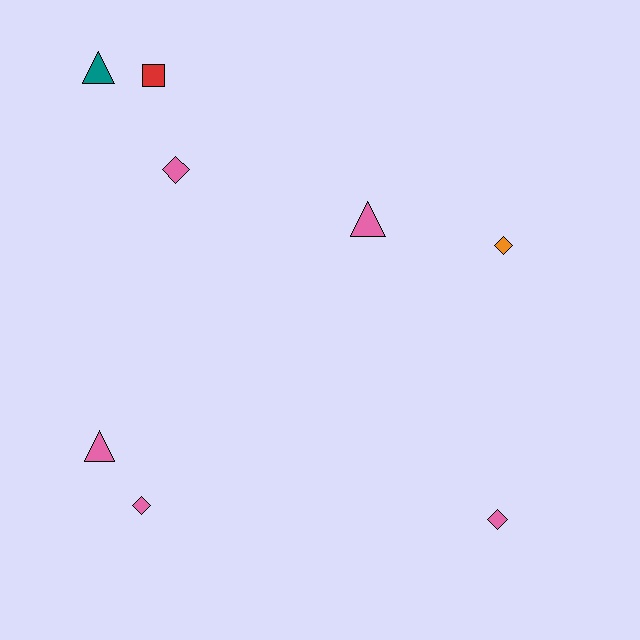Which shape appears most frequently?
Diamond, with 4 objects.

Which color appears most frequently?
Pink, with 5 objects.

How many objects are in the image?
There are 8 objects.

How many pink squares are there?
There are no pink squares.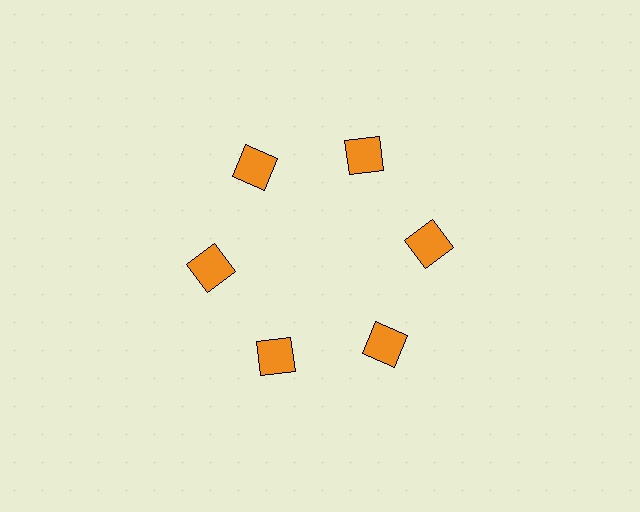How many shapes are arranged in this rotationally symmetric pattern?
There are 6 shapes, arranged in 6 groups of 1.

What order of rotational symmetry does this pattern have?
This pattern has 6-fold rotational symmetry.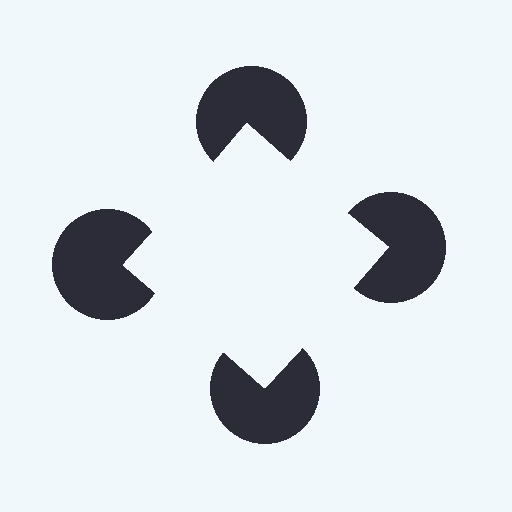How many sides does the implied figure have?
4 sides.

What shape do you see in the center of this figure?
An illusory square — its edges are inferred from the aligned wedge cuts in the pac-man discs, not physically drawn.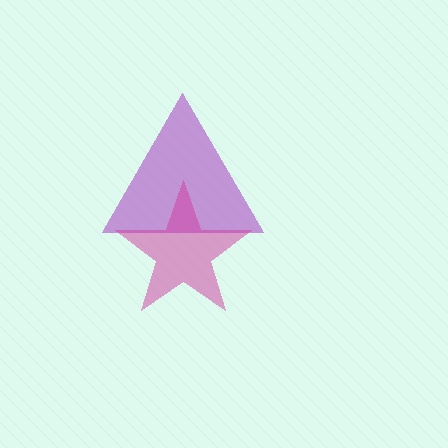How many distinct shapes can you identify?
There are 2 distinct shapes: a purple triangle, a magenta star.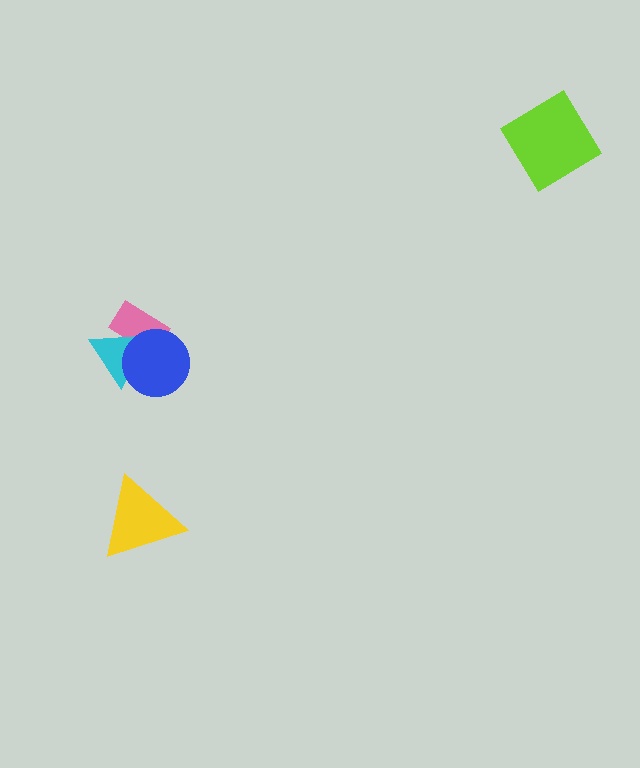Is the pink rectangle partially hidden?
Yes, it is partially covered by another shape.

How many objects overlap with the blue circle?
2 objects overlap with the blue circle.